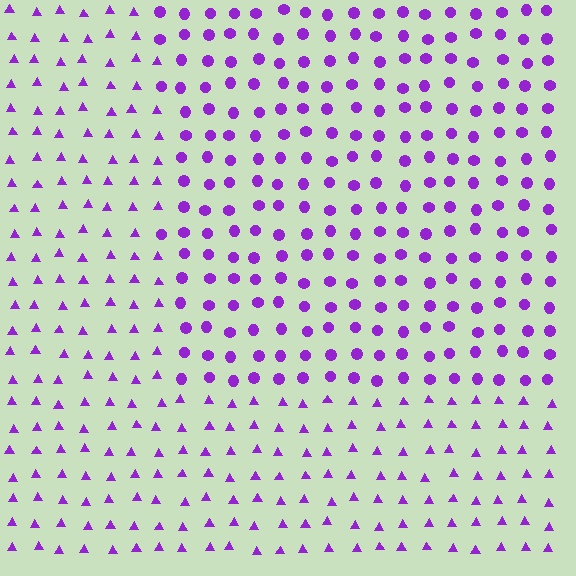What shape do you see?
I see a rectangle.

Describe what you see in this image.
The image is filled with small purple elements arranged in a uniform grid. A rectangle-shaped region contains circles, while the surrounding area contains triangles. The boundary is defined purely by the change in element shape.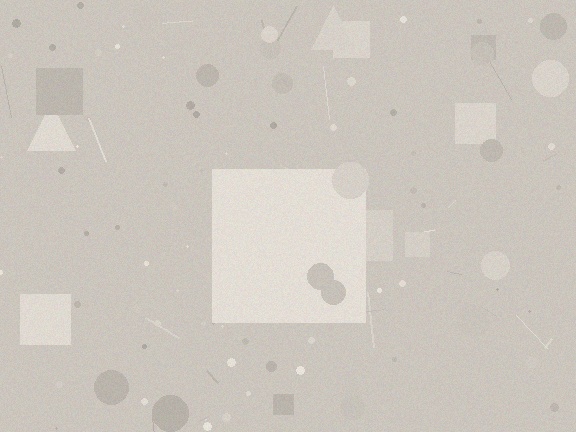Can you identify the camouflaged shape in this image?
The camouflaged shape is a square.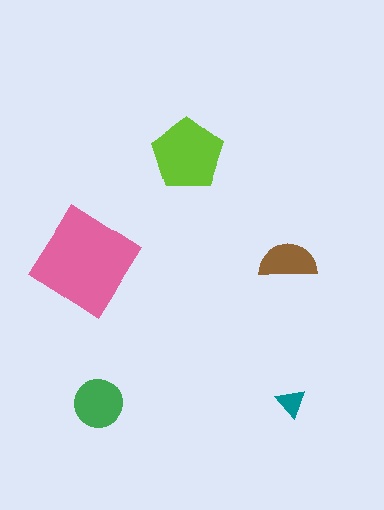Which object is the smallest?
The teal triangle.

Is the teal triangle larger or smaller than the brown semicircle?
Smaller.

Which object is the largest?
The pink diamond.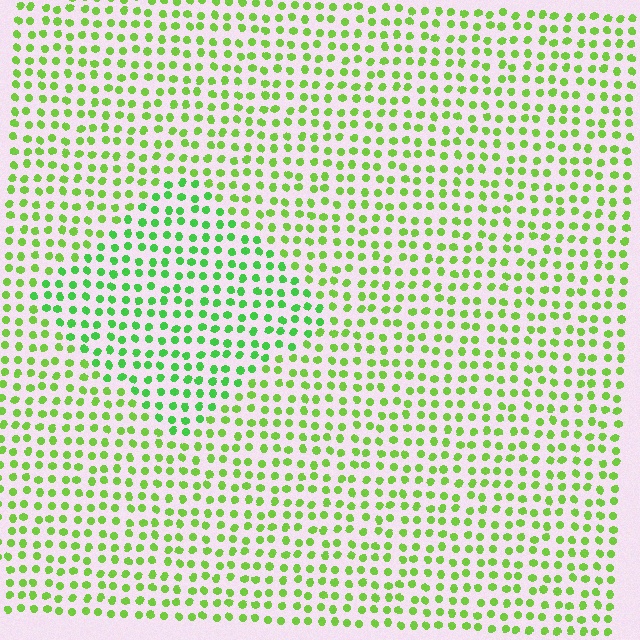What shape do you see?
I see a diamond.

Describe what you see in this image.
The image is filled with small lime elements in a uniform arrangement. A diamond-shaped region is visible where the elements are tinted to a slightly different hue, forming a subtle color boundary.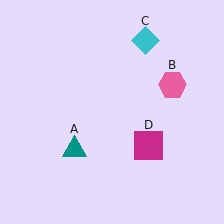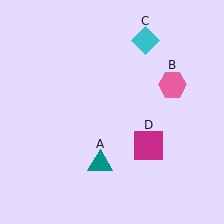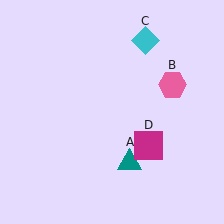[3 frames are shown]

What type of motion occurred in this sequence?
The teal triangle (object A) rotated counterclockwise around the center of the scene.